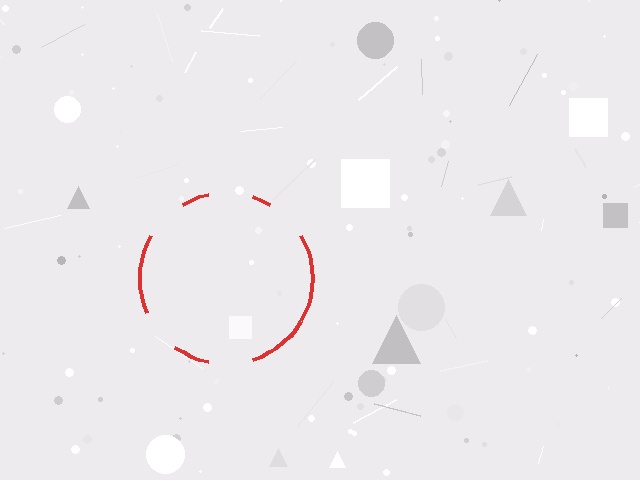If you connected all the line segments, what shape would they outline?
They would outline a circle.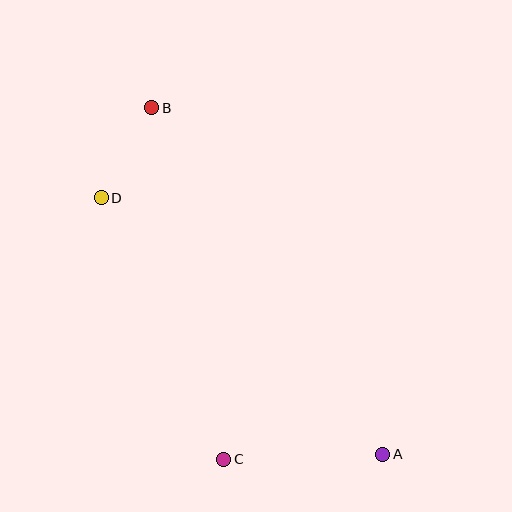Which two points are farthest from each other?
Points A and B are farthest from each other.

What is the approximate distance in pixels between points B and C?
The distance between B and C is approximately 359 pixels.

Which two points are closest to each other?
Points B and D are closest to each other.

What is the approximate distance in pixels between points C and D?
The distance between C and D is approximately 289 pixels.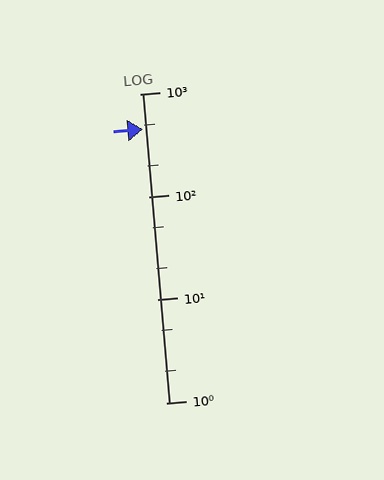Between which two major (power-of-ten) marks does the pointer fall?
The pointer is between 100 and 1000.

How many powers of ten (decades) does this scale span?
The scale spans 3 decades, from 1 to 1000.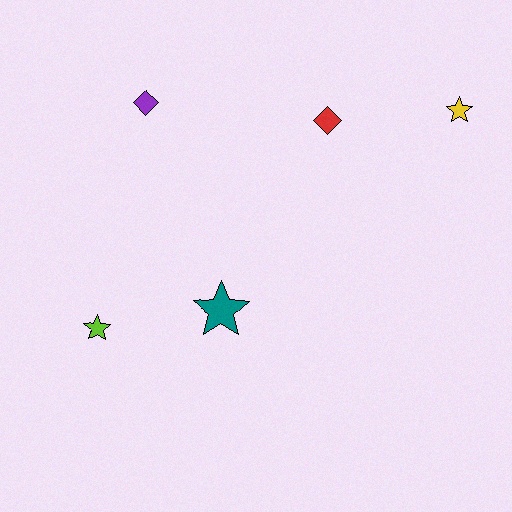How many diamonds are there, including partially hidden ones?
There are 2 diamonds.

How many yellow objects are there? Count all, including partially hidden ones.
There is 1 yellow object.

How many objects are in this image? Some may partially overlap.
There are 5 objects.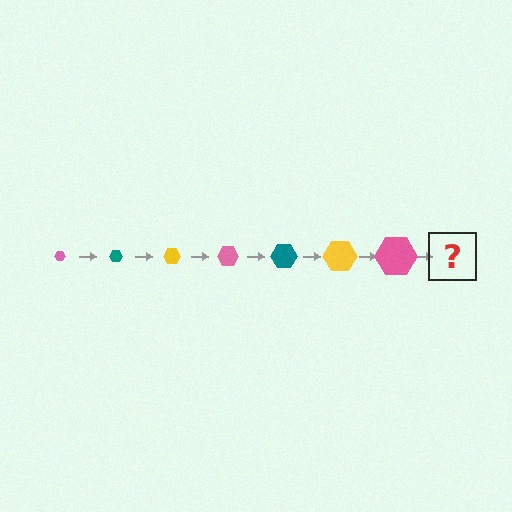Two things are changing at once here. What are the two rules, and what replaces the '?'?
The two rules are that the hexagon grows larger each step and the color cycles through pink, teal, and yellow. The '?' should be a teal hexagon, larger than the previous one.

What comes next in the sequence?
The next element should be a teal hexagon, larger than the previous one.